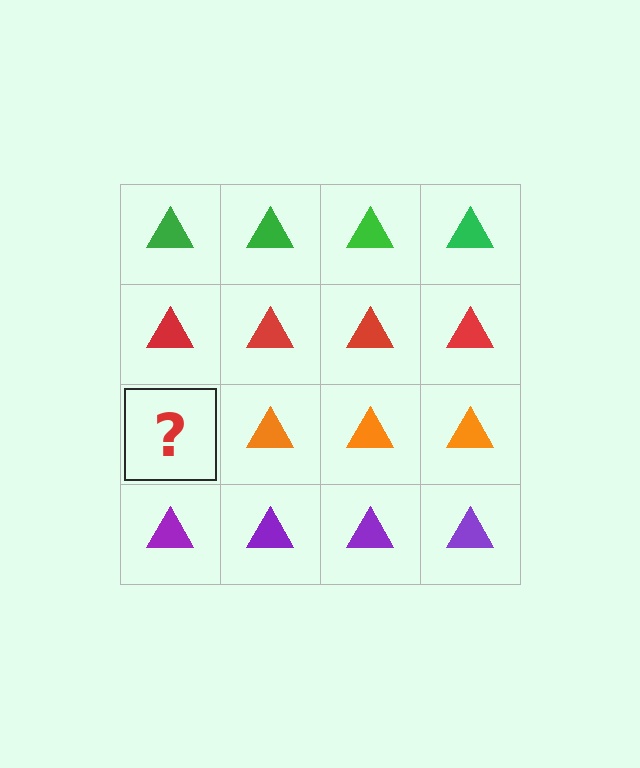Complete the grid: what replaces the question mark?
The question mark should be replaced with an orange triangle.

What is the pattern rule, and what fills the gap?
The rule is that each row has a consistent color. The gap should be filled with an orange triangle.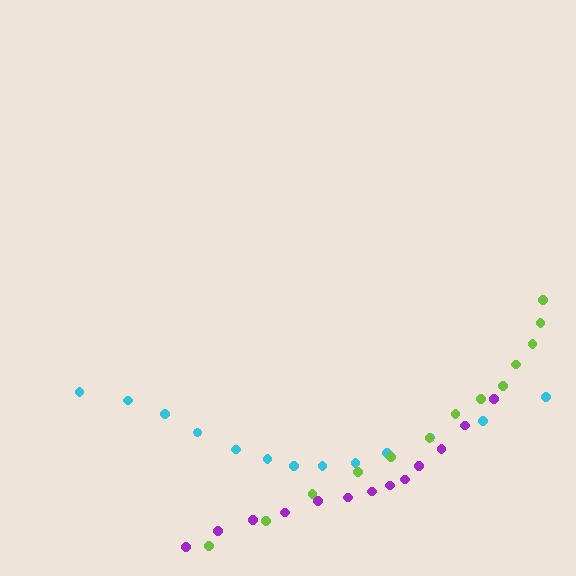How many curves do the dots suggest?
There are 3 distinct paths.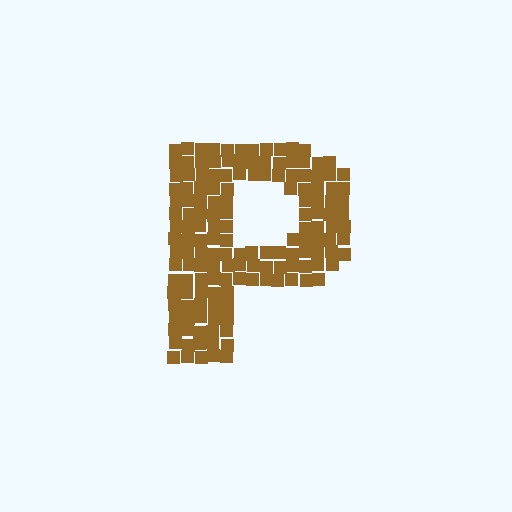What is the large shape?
The large shape is the letter P.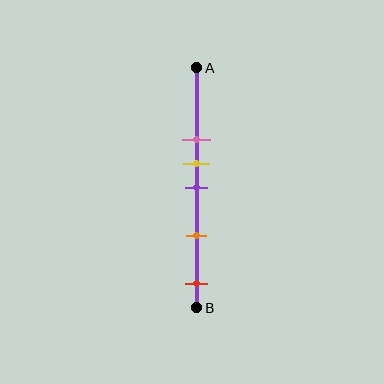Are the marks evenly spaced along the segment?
No, the marks are not evenly spaced.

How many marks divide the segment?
There are 5 marks dividing the segment.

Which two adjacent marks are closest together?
The yellow and purple marks are the closest adjacent pair.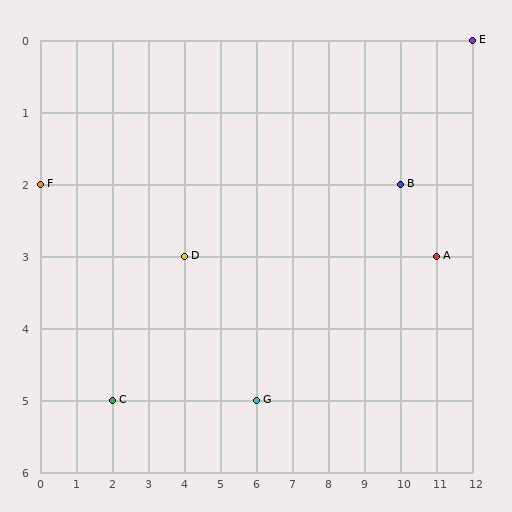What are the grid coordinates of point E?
Point E is at grid coordinates (12, 0).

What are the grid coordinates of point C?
Point C is at grid coordinates (2, 5).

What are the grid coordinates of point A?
Point A is at grid coordinates (11, 3).